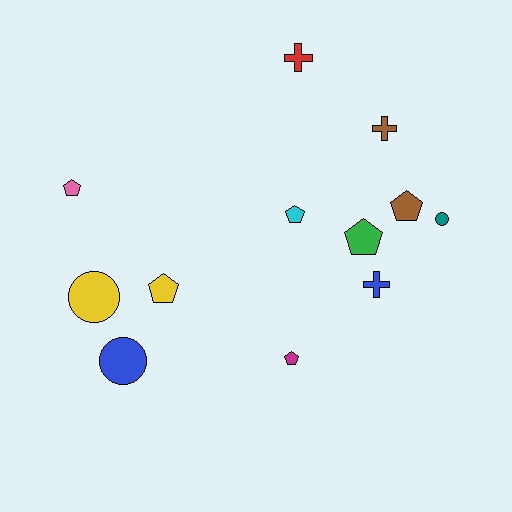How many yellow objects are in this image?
There are 2 yellow objects.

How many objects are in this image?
There are 12 objects.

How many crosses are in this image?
There are 3 crosses.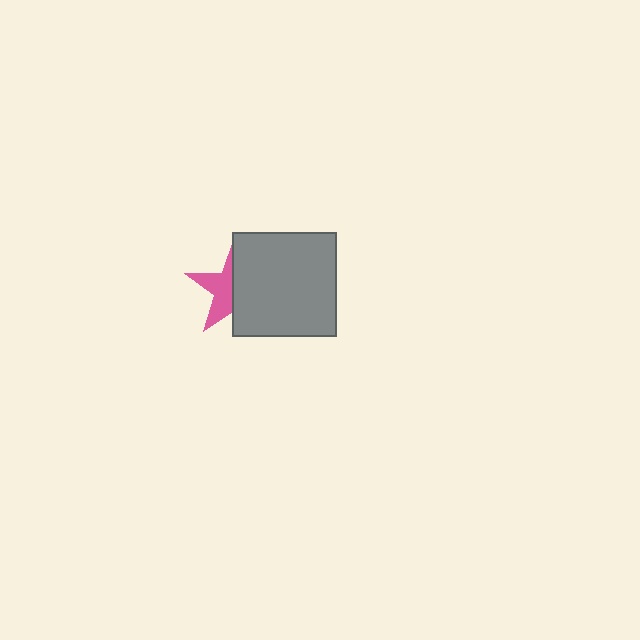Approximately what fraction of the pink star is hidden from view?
Roughly 56% of the pink star is hidden behind the gray square.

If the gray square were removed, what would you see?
You would see the complete pink star.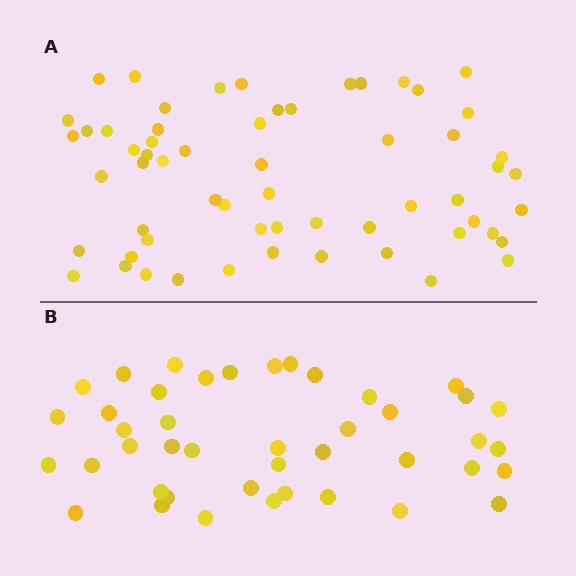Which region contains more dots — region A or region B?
Region A (the top region) has more dots.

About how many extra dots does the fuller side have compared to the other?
Region A has approximately 15 more dots than region B.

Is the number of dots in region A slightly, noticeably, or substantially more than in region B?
Region A has noticeably more, but not dramatically so. The ratio is roughly 1.4 to 1.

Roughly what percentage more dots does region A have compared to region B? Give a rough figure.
About 40% more.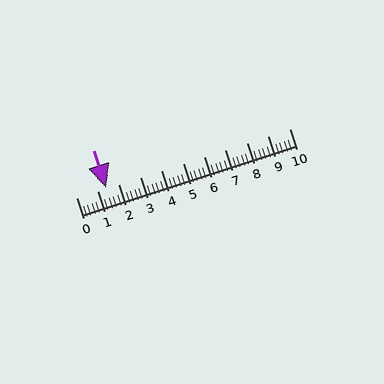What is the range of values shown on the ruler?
The ruler shows values from 0 to 10.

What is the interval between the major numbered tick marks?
The major tick marks are spaced 1 units apart.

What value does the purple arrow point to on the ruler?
The purple arrow points to approximately 1.4.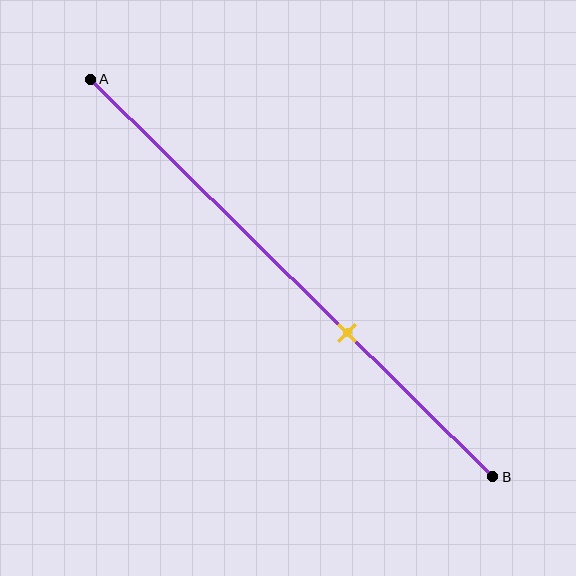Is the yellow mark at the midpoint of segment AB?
No, the mark is at about 65% from A, not at the 50% midpoint.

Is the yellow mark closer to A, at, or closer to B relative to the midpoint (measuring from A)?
The yellow mark is closer to point B than the midpoint of segment AB.